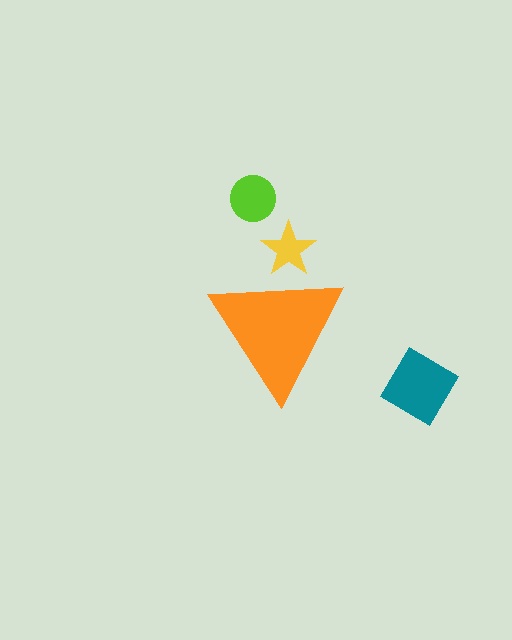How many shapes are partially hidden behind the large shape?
1 shape is partially hidden.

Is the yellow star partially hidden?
Yes, the yellow star is partially hidden behind the orange triangle.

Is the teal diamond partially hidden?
No, the teal diamond is fully visible.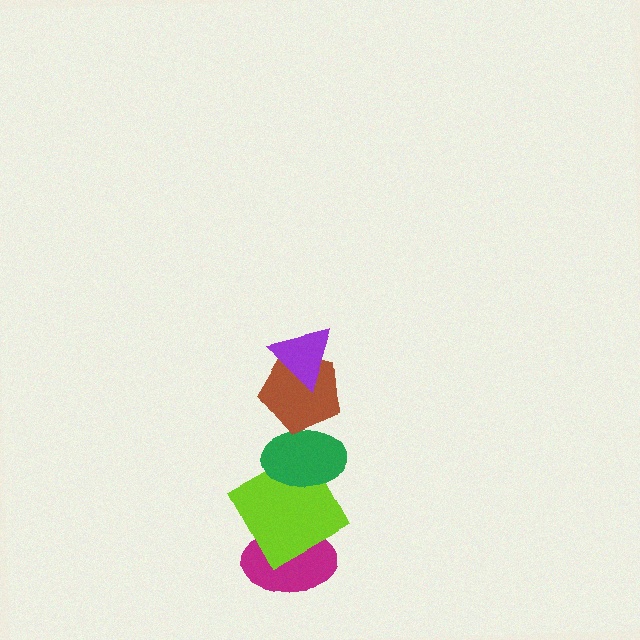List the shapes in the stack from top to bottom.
From top to bottom: the purple triangle, the brown pentagon, the green ellipse, the lime square, the magenta ellipse.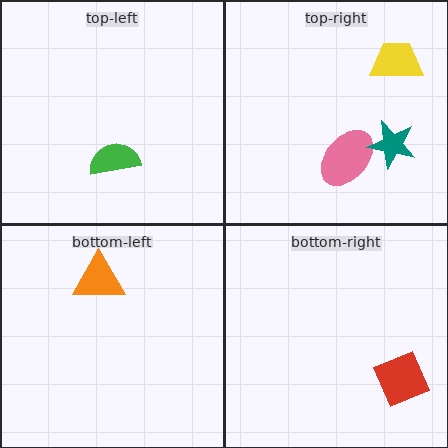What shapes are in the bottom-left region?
The orange triangle.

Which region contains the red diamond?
The bottom-right region.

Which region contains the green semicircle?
The top-left region.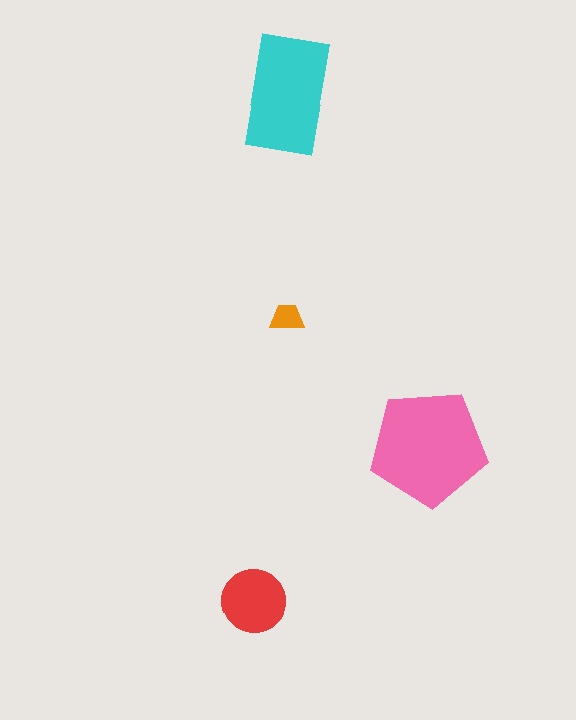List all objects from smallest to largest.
The orange trapezoid, the red circle, the cyan rectangle, the pink pentagon.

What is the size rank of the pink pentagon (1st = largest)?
1st.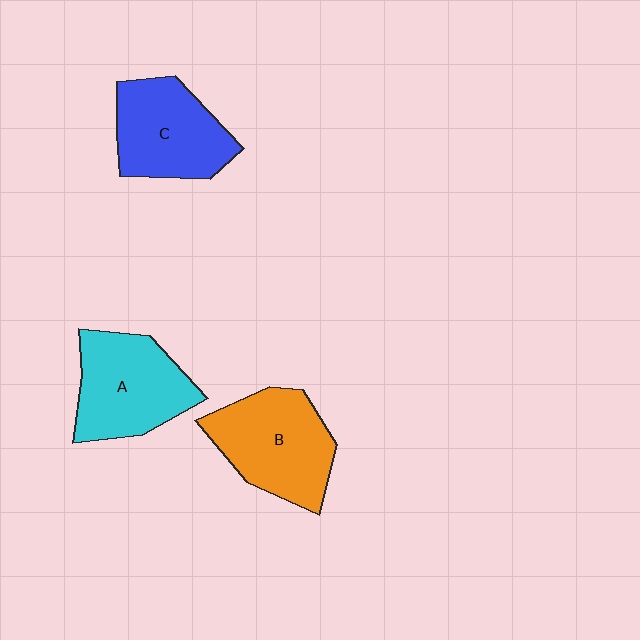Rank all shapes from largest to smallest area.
From largest to smallest: B (orange), A (cyan), C (blue).